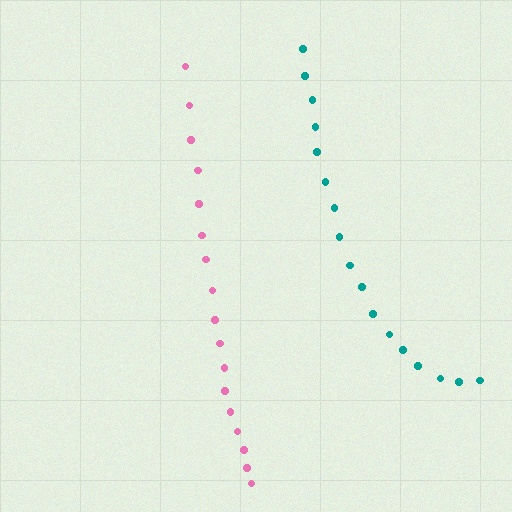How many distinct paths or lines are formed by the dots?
There are 2 distinct paths.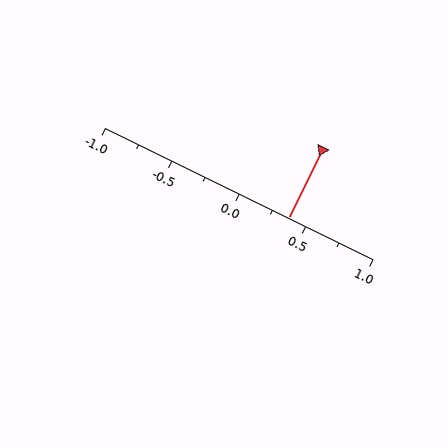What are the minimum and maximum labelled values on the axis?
The axis runs from -1.0 to 1.0.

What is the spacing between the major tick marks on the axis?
The major ticks are spaced 0.5 apart.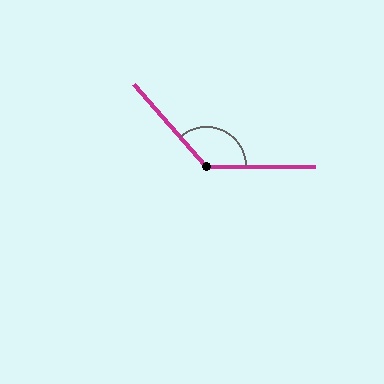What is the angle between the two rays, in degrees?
Approximately 131 degrees.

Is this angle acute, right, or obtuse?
It is obtuse.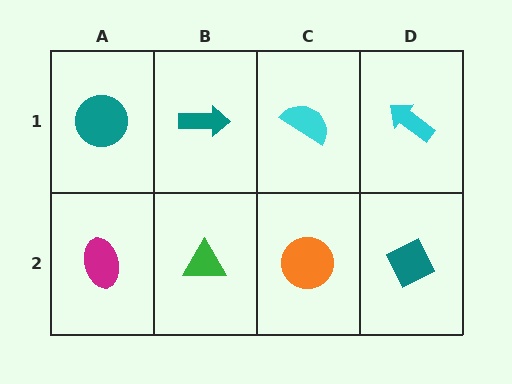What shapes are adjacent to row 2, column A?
A teal circle (row 1, column A), a green triangle (row 2, column B).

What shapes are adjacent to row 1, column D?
A teal diamond (row 2, column D), a cyan semicircle (row 1, column C).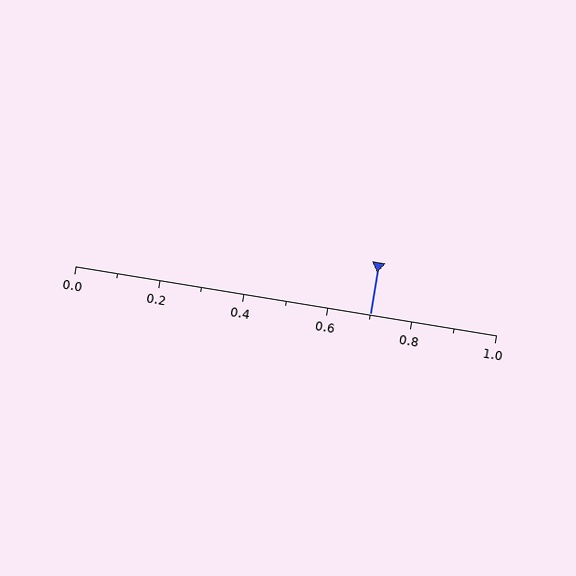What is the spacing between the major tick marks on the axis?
The major ticks are spaced 0.2 apart.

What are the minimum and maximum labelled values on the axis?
The axis runs from 0.0 to 1.0.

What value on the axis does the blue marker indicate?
The marker indicates approximately 0.7.